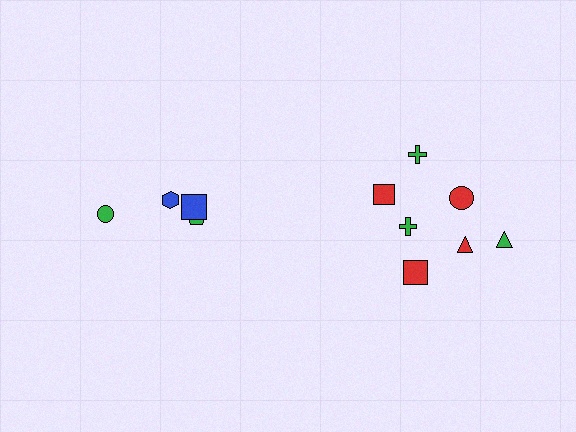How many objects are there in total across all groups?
There are 11 objects.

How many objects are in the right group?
There are 7 objects.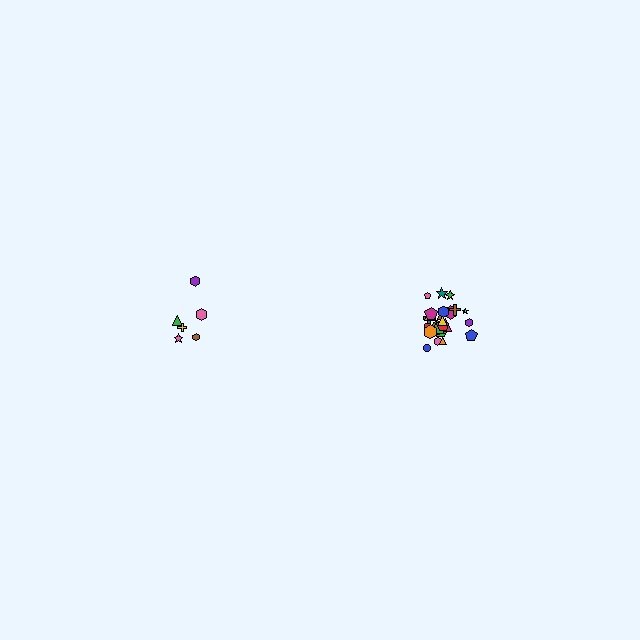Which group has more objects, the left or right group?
The right group.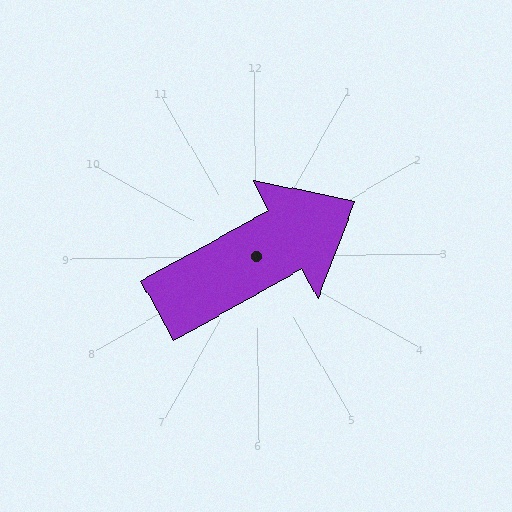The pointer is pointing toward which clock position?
Roughly 2 o'clock.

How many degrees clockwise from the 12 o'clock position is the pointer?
Approximately 62 degrees.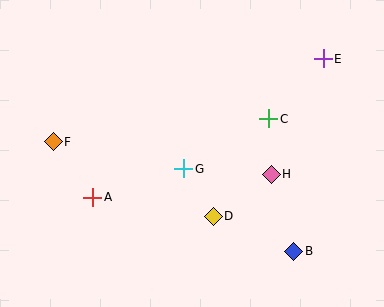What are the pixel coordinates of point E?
Point E is at (323, 59).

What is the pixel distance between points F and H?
The distance between F and H is 221 pixels.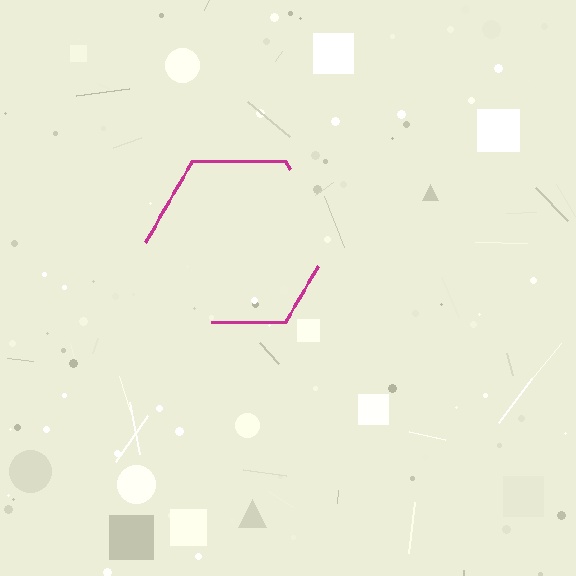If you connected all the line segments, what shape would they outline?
They would outline a hexagon.